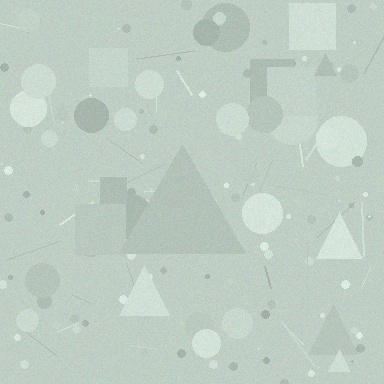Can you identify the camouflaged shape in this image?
The camouflaged shape is a triangle.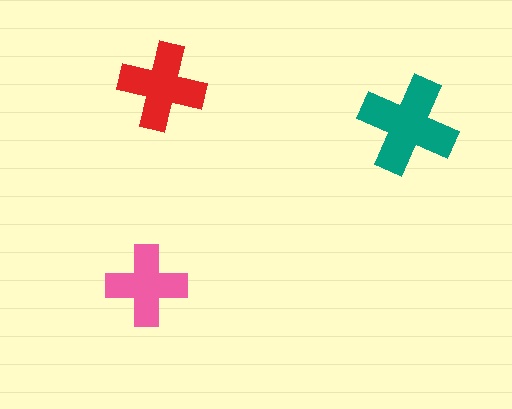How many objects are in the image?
There are 3 objects in the image.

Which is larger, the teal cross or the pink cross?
The teal one.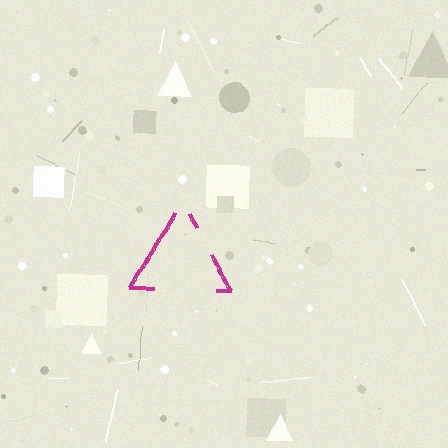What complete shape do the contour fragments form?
The contour fragments form a triangle.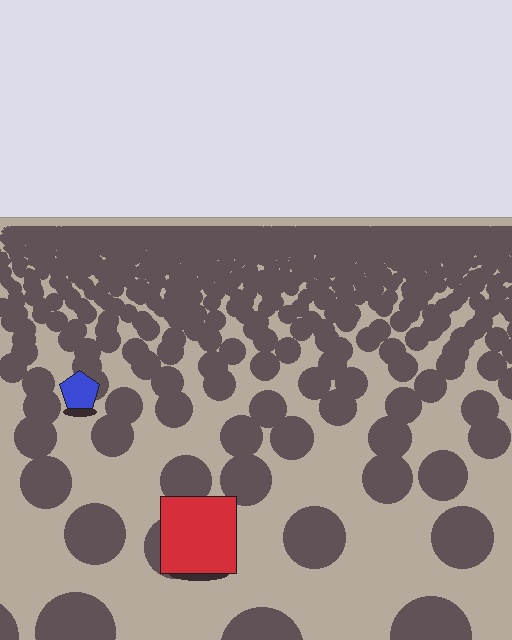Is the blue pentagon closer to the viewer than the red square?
No. The red square is closer — you can tell from the texture gradient: the ground texture is coarser near it.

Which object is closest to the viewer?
The red square is closest. The texture marks near it are larger and more spread out.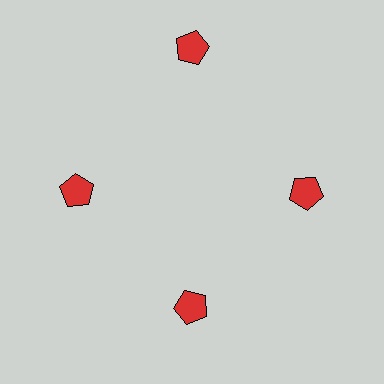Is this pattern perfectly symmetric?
No. The 4 red pentagons are arranged in a ring, but one element near the 12 o'clock position is pushed outward from the center, breaking the 4-fold rotational symmetry.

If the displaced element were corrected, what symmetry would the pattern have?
It would have 4-fold rotational symmetry — the pattern would map onto itself every 90 degrees.